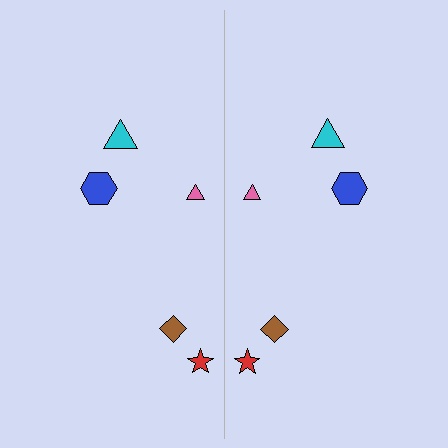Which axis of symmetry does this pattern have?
The pattern has a vertical axis of symmetry running through the center of the image.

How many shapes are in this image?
There are 10 shapes in this image.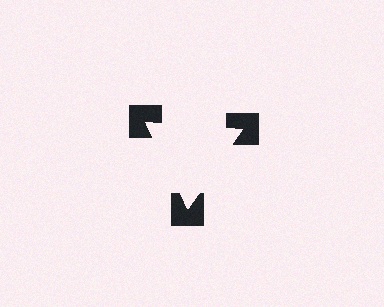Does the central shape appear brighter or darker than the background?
It typically appears slightly brighter than the background, even though no actual brightness change is drawn.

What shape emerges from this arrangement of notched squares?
An illusory triangle — its edges are inferred from the aligned wedge cuts in the notched squares, not physically drawn.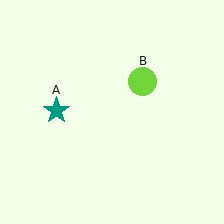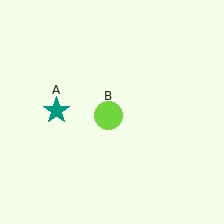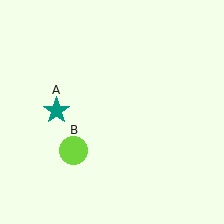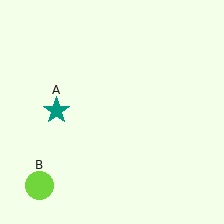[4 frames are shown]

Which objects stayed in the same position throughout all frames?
Teal star (object A) remained stationary.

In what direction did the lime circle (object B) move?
The lime circle (object B) moved down and to the left.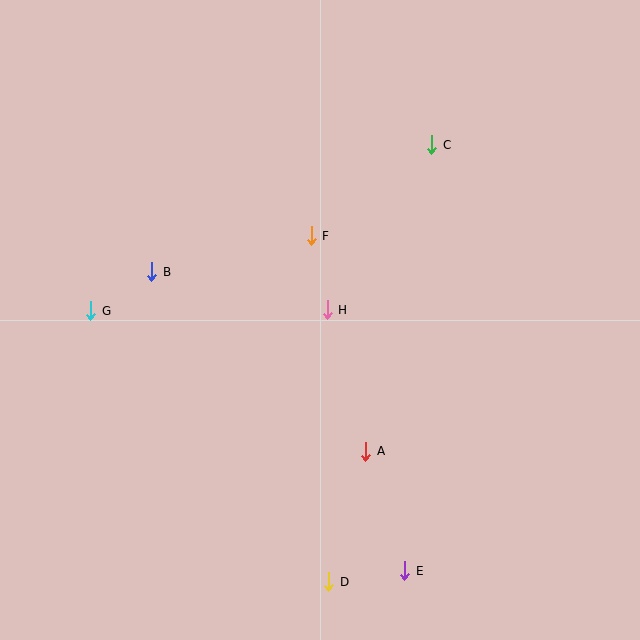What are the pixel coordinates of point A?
Point A is at (366, 451).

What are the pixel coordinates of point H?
Point H is at (327, 310).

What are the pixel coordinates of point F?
Point F is at (311, 236).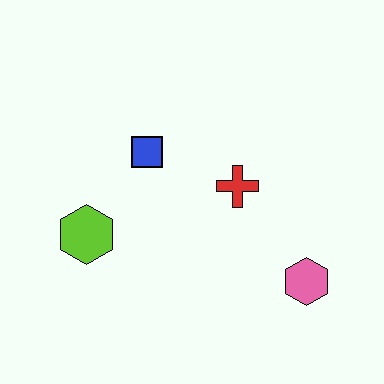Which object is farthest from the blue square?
The pink hexagon is farthest from the blue square.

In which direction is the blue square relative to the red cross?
The blue square is to the left of the red cross.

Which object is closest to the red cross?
The blue square is closest to the red cross.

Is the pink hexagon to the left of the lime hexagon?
No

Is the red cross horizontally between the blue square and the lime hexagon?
No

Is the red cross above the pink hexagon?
Yes